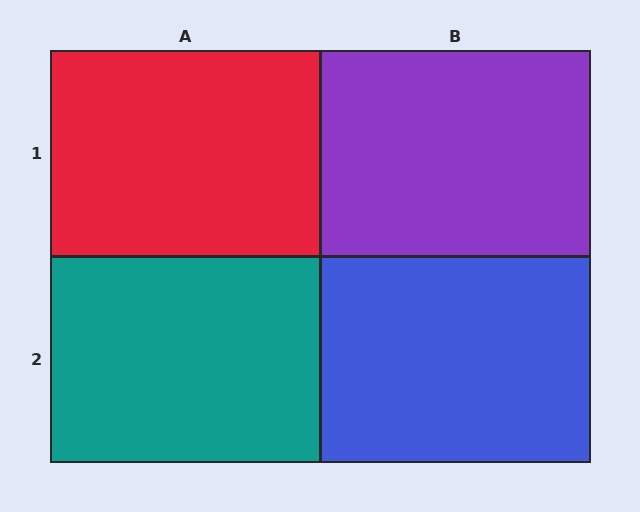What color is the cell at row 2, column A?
Teal.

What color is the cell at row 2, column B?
Blue.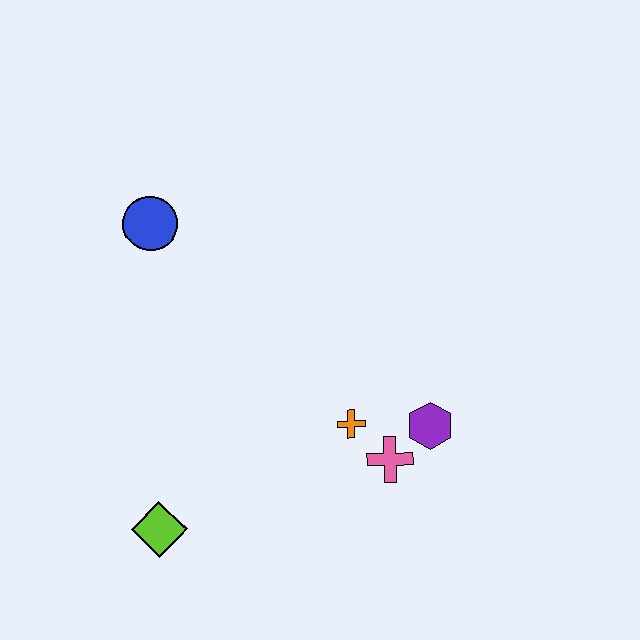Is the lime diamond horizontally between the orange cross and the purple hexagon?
No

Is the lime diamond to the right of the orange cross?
No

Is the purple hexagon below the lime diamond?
No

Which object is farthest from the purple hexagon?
The blue circle is farthest from the purple hexagon.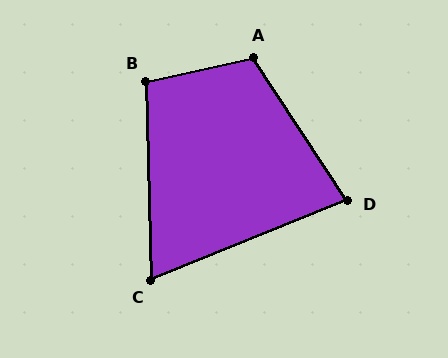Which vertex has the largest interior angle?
A, at approximately 111 degrees.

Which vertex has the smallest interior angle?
C, at approximately 69 degrees.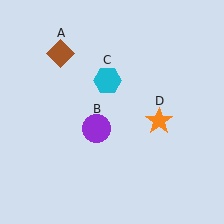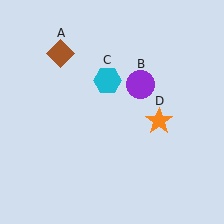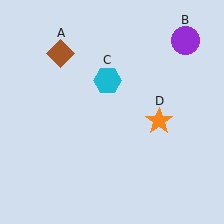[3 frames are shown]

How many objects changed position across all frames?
1 object changed position: purple circle (object B).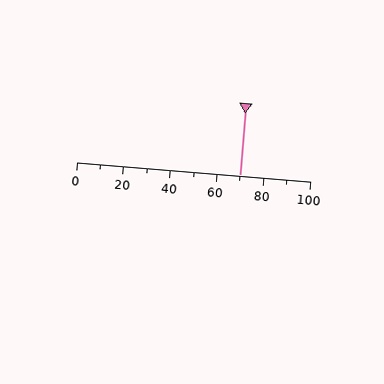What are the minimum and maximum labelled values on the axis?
The axis runs from 0 to 100.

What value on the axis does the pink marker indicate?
The marker indicates approximately 70.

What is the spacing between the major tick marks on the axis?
The major ticks are spaced 20 apart.